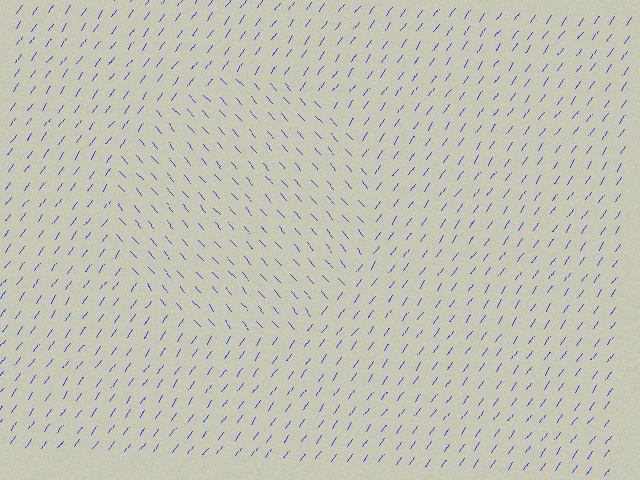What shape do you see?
I see a circle.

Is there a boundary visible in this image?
Yes, there is a texture boundary formed by a change in line orientation.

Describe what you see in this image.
The image is filled with small blue line segments. A circle region in the image has lines oriented differently from the surrounding lines, creating a visible texture boundary.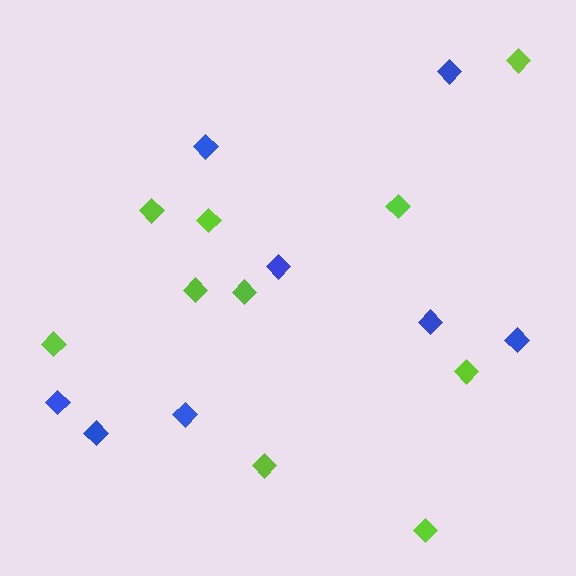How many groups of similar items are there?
There are 2 groups: one group of lime diamonds (10) and one group of blue diamonds (8).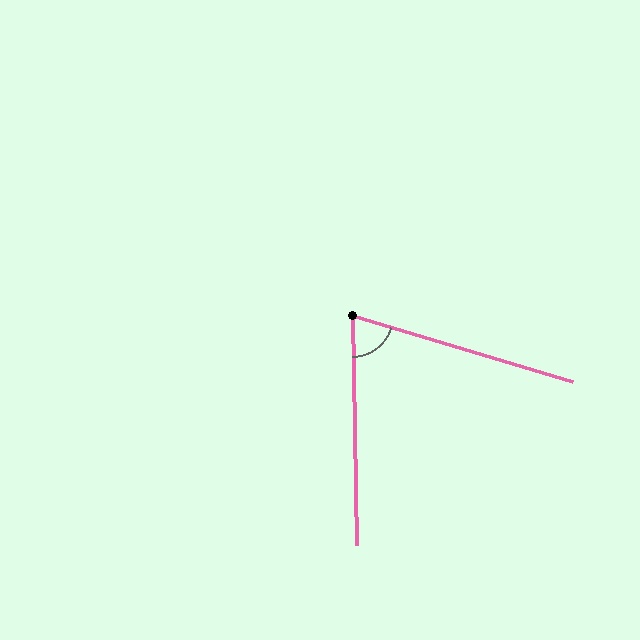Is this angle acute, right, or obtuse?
It is acute.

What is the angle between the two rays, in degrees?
Approximately 72 degrees.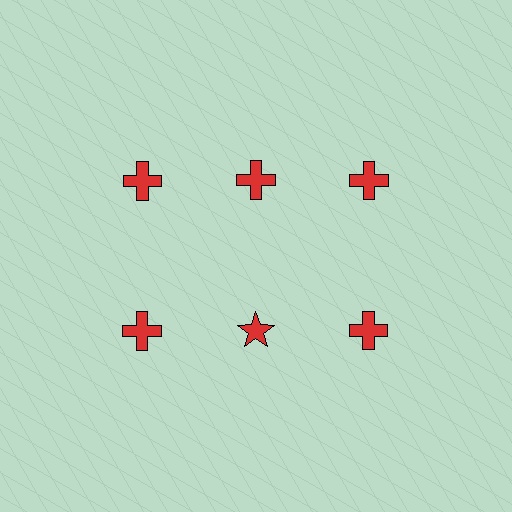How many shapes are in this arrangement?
There are 6 shapes arranged in a grid pattern.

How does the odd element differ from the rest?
It has a different shape: star instead of cross.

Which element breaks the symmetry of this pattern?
The red star in the second row, second from left column breaks the symmetry. All other shapes are red crosses.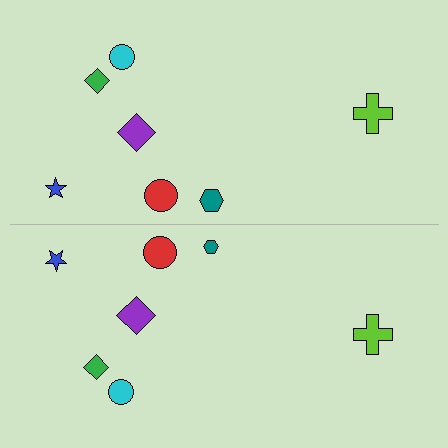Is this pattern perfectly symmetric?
No, the pattern is not perfectly symmetric. The teal hexagon on the bottom side has a different size than its mirror counterpart.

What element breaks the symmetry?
The teal hexagon on the bottom side has a different size than its mirror counterpart.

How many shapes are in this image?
There are 14 shapes in this image.